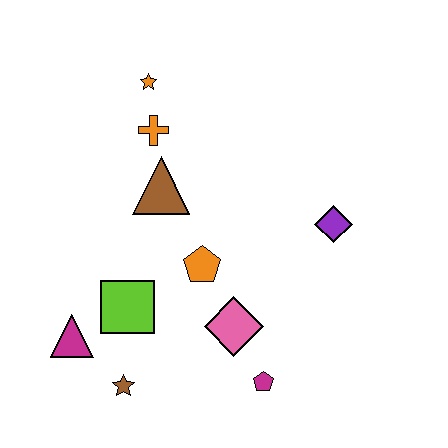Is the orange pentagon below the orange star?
Yes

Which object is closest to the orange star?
The orange cross is closest to the orange star.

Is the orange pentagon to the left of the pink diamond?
Yes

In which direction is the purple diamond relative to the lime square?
The purple diamond is to the right of the lime square.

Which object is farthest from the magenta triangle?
The purple diamond is farthest from the magenta triangle.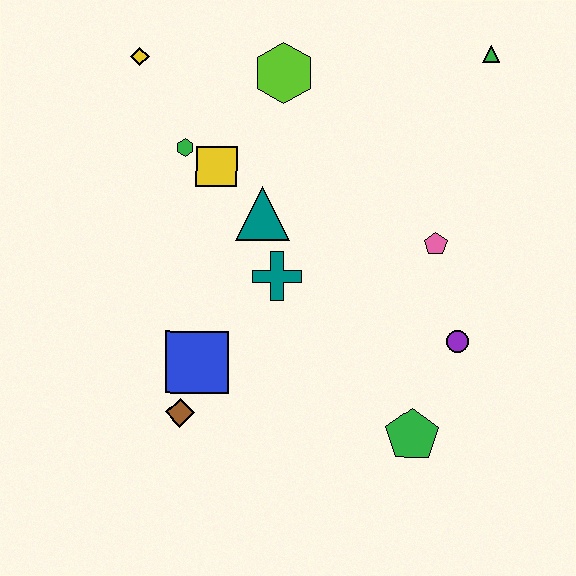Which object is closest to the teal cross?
The teal triangle is closest to the teal cross.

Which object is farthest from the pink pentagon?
The yellow diamond is farthest from the pink pentagon.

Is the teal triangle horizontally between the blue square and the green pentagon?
Yes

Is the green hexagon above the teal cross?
Yes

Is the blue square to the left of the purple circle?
Yes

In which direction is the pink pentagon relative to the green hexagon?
The pink pentagon is to the right of the green hexagon.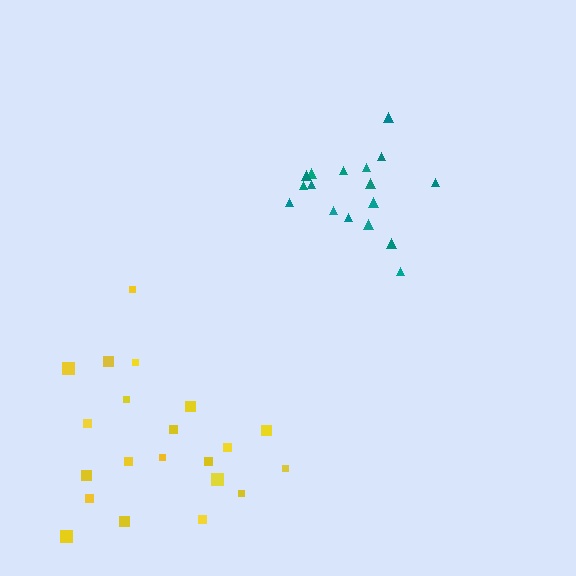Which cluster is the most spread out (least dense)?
Yellow.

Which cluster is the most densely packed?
Teal.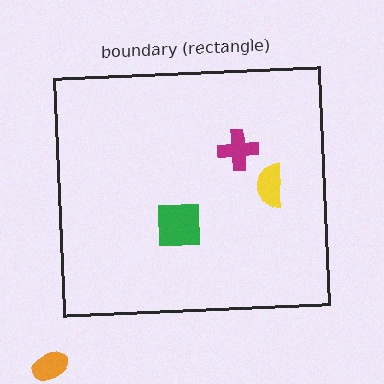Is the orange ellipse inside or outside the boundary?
Outside.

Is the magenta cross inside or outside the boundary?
Inside.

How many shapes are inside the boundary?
3 inside, 1 outside.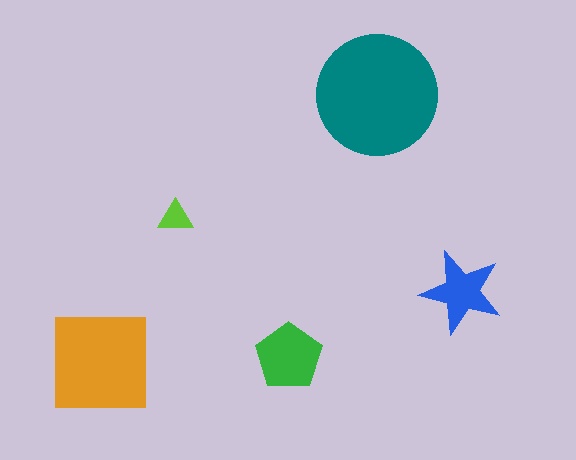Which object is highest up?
The teal circle is topmost.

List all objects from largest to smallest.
The teal circle, the orange square, the green pentagon, the blue star, the lime triangle.